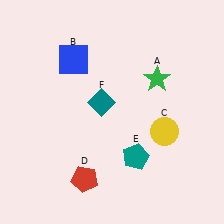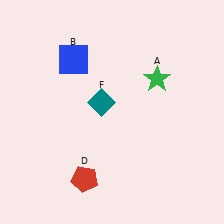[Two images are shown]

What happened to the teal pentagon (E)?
The teal pentagon (E) was removed in Image 2. It was in the bottom-right area of Image 1.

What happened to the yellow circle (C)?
The yellow circle (C) was removed in Image 2. It was in the bottom-right area of Image 1.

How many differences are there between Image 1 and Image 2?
There are 2 differences between the two images.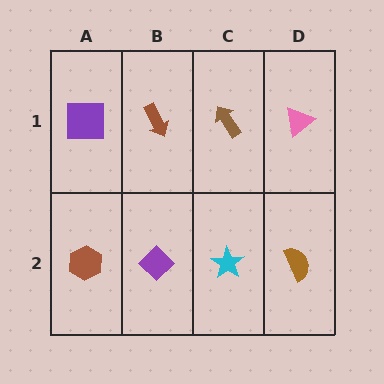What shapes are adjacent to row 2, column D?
A pink triangle (row 1, column D), a cyan star (row 2, column C).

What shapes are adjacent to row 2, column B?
A brown arrow (row 1, column B), a brown hexagon (row 2, column A), a cyan star (row 2, column C).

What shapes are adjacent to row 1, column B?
A purple diamond (row 2, column B), a purple square (row 1, column A), a brown arrow (row 1, column C).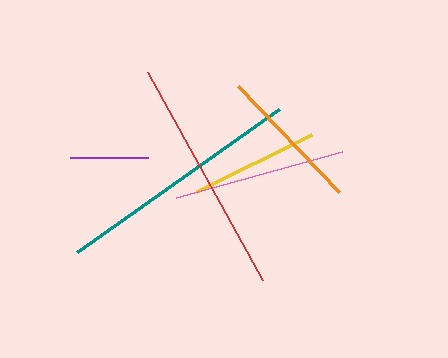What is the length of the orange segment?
The orange segment is approximately 146 pixels long.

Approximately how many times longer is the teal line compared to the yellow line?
The teal line is approximately 1.9 times the length of the yellow line.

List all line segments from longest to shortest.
From longest to shortest: teal, red, pink, orange, yellow, purple.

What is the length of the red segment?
The red segment is approximately 238 pixels long.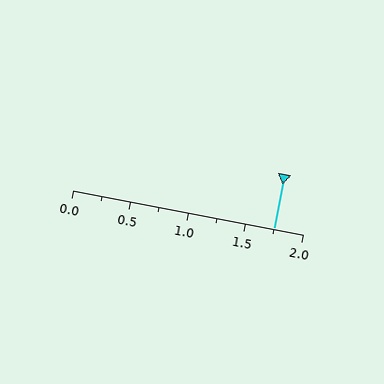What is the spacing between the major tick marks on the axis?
The major ticks are spaced 0.5 apart.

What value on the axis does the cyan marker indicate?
The marker indicates approximately 1.75.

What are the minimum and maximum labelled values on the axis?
The axis runs from 0.0 to 2.0.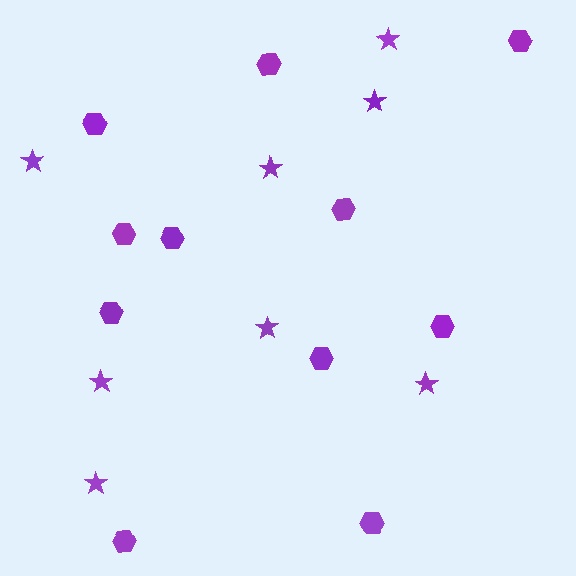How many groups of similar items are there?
There are 2 groups: one group of stars (8) and one group of hexagons (11).